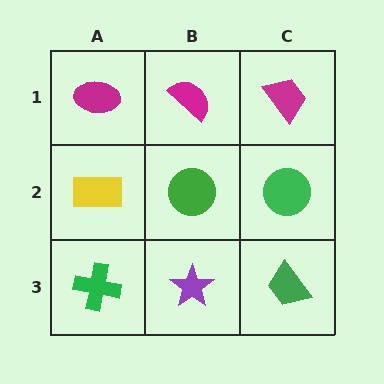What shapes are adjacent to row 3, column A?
A yellow rectangle (row 2, column A), a purple star (row 3, column B).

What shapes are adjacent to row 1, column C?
A green circle (row 2, column C), a magenta semicircle (row 1, column B).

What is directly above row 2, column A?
A magenta ellipse.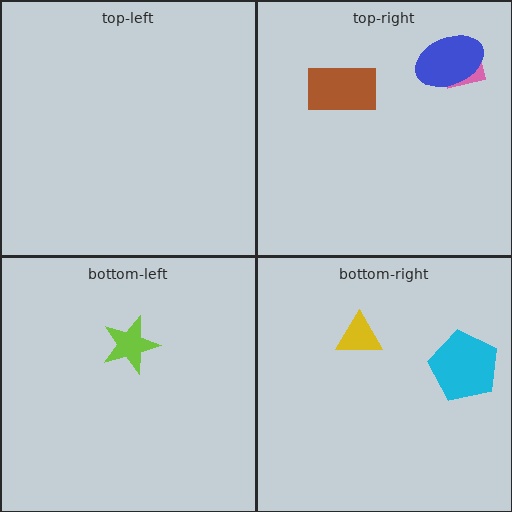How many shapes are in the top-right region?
3.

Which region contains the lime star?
The bottom-left region.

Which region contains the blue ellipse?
The top-right region.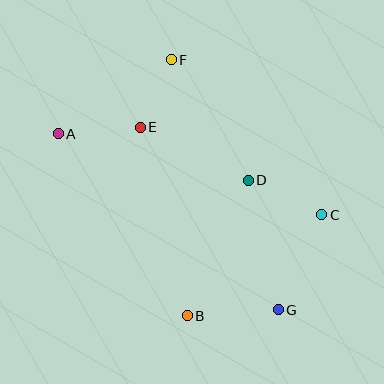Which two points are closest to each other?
Points E and F are closest to each other.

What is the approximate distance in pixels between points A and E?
The distance between A and E is approximately 82 pixels.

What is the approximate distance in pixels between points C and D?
The distance between C and D is approximately 81 pixels.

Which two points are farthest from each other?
Points A and G are farthest from each other.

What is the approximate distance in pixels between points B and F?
The distance between B and F is approximately 257 pixels.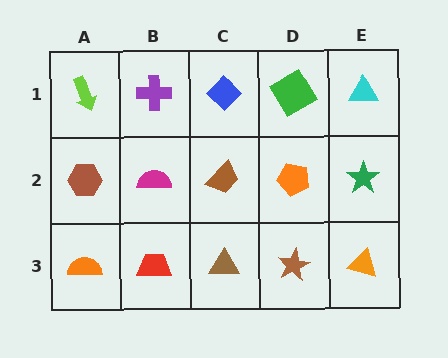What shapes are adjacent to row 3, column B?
A magenta semicircle (row 2, column B), an orange semicircle (row 3, column A), a brown triangle (row 3, column C).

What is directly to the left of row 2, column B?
A brown hexagon.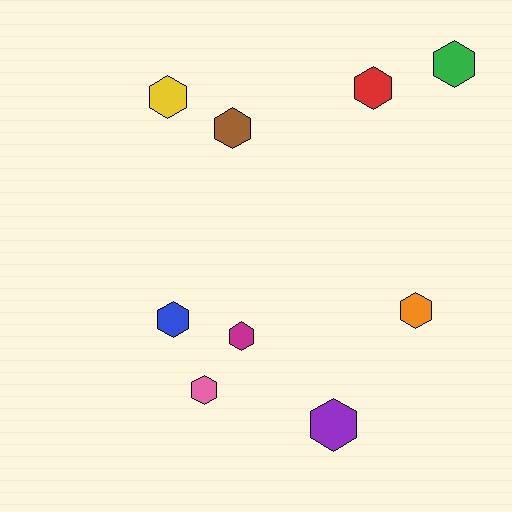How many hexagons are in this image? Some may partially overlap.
There are 9 hexagons.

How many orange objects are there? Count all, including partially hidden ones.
There is 1 orange object.